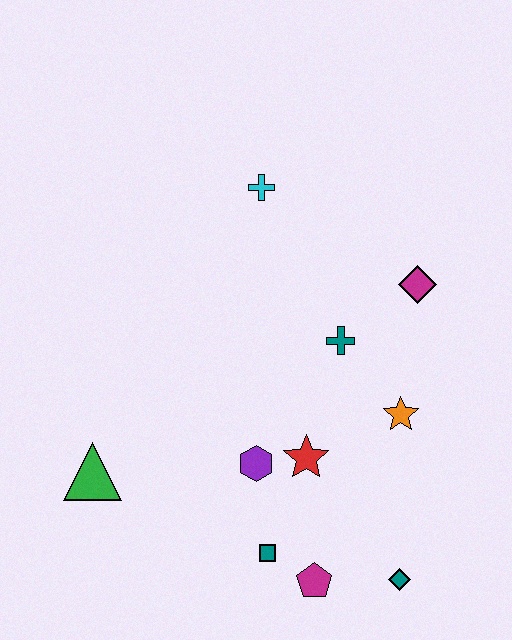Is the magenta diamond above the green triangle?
Yes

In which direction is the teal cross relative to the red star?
The teal cross is above the red star.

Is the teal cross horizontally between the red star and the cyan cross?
No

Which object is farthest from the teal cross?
The green triangle is farthest from the teal cross.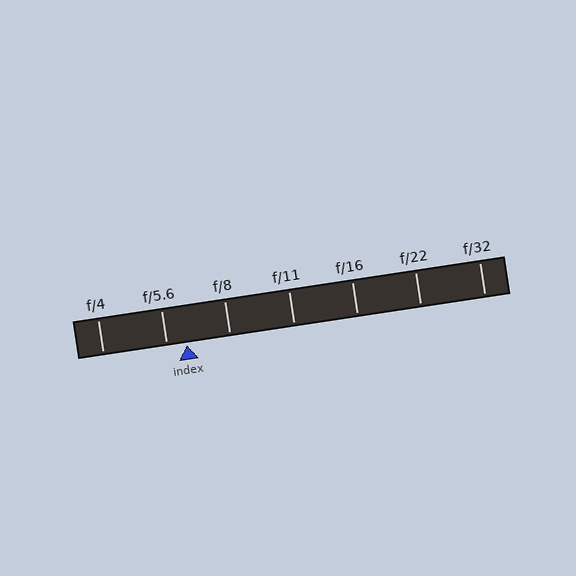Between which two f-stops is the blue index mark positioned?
The index mark is between f/5.6 and f/8.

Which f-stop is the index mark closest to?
The index mark is closest to f/5.6.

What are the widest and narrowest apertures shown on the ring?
The widest aperture shown is f/4 and the narrowest is f/32.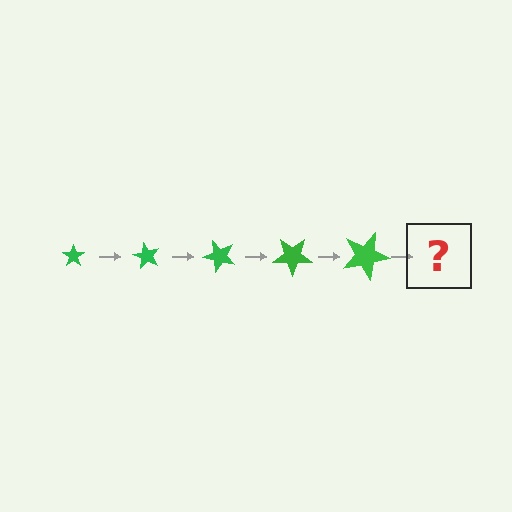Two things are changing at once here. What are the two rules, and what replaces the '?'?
The two rules are that the star grows larger each step and it rotates 60 degrees each step. The '?' should be a star, larger than the previous one and rotated 300 degrees from the start.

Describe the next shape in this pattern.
It should be a star, larger than the previous one and rotated 300 degrees from the start.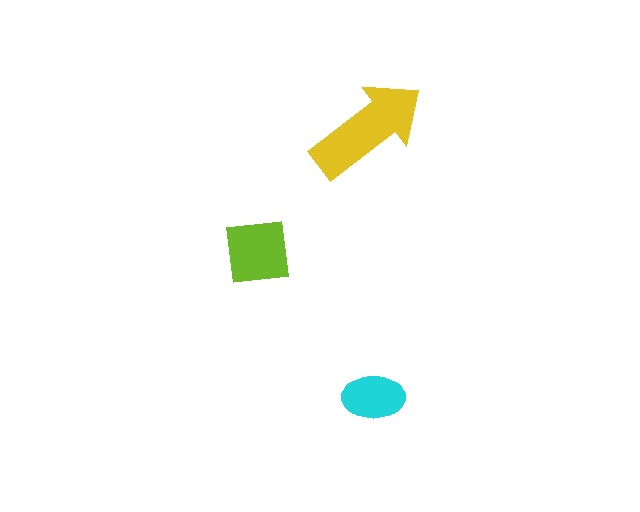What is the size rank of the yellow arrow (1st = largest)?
1st.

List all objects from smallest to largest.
The cyan ellipse, the lime square, the yellow arrow.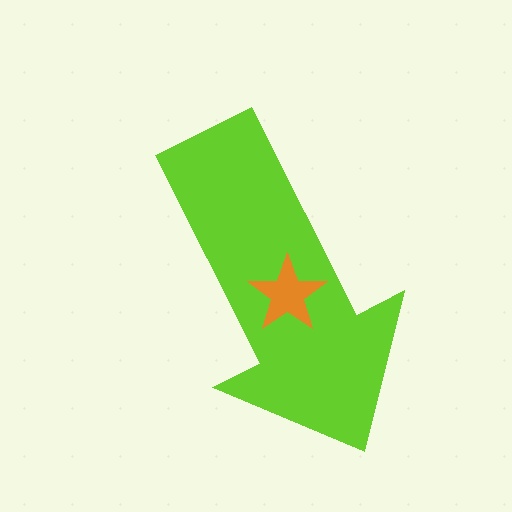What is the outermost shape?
The lime arrow.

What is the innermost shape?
The orange star.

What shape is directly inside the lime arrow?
The orange star.